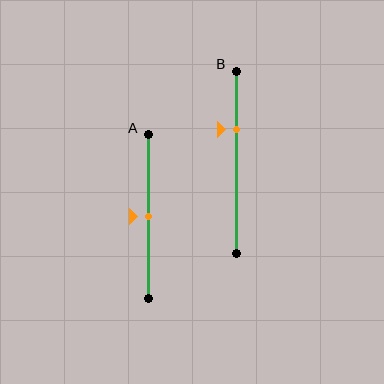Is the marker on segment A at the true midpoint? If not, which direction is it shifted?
Yes, the marker on segment A is at the true midpoint.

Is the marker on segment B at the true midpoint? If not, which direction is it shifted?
No, the marker on segment B is shifted upward by about 18% of the segment length.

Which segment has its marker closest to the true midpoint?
Segment A has its marker closest to the true midpoint.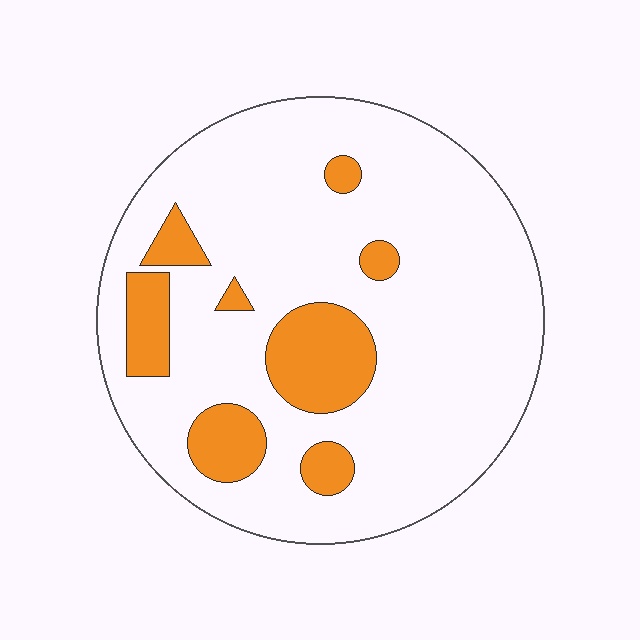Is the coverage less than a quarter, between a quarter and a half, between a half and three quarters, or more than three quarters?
Less than a quarter.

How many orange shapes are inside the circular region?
8.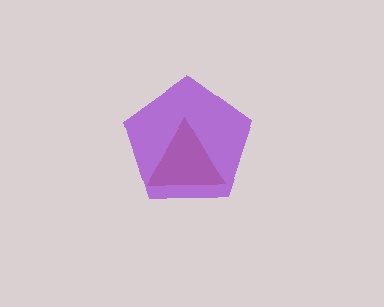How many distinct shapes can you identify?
There are 2 distinct shapes: a brown triangle, a purple pentagon.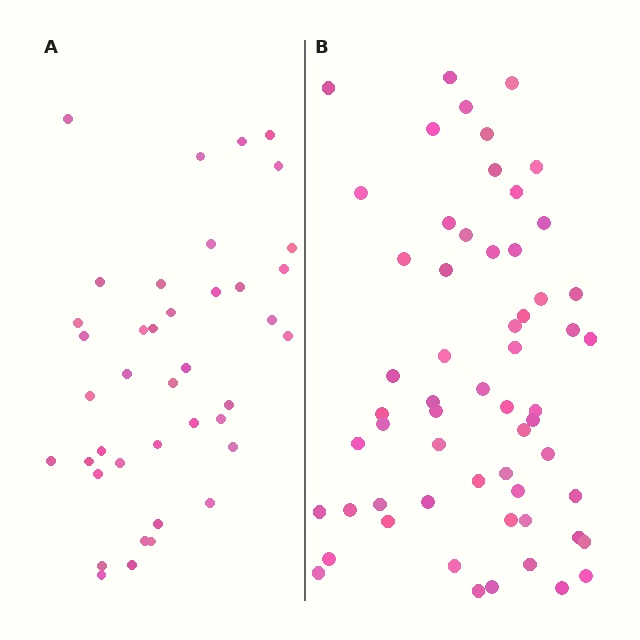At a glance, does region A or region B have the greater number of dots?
Region B (the right region) has more dots.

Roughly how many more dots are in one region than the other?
Region B has approximately 20 more dots than region A.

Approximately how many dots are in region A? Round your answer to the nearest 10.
About 40 dots.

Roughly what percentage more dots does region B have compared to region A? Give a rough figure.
About 50% more.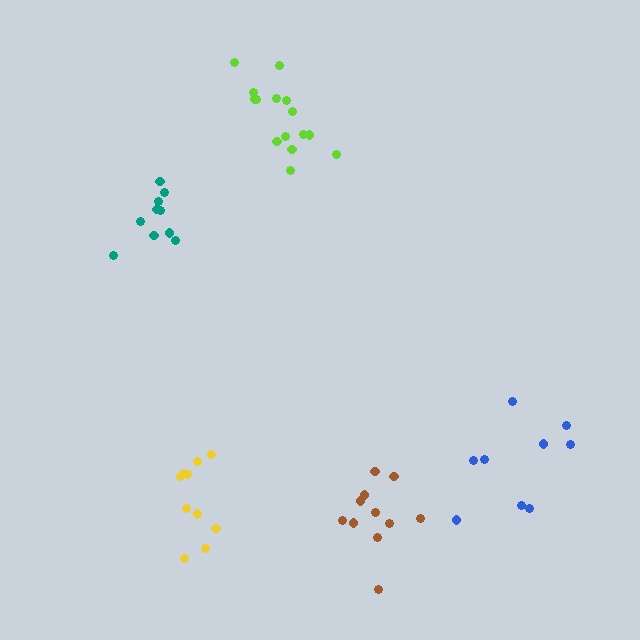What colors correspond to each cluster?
The clusters are colored: lime, brown, yellow, teal, blue.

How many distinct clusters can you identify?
There are 5 distinct clusters.